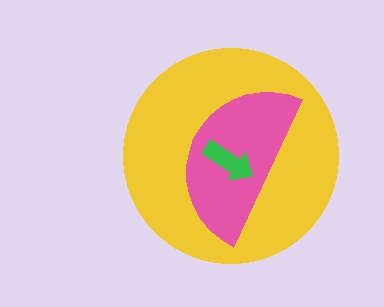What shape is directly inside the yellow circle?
The pink semicircle.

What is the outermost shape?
The yellow circle.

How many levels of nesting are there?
3.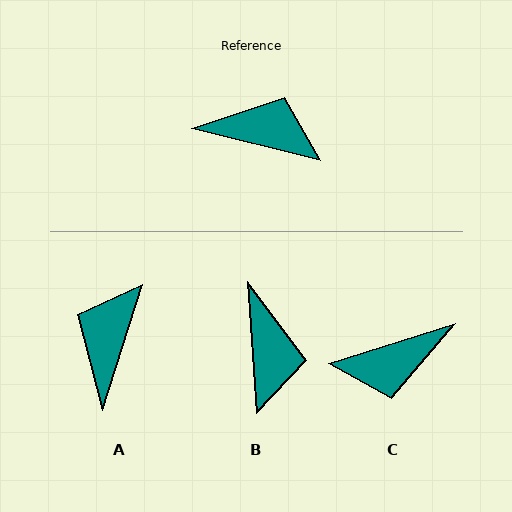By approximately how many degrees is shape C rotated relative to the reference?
Approximately 149 degrees clockwise.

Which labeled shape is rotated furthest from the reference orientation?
C, about 149 degrees away.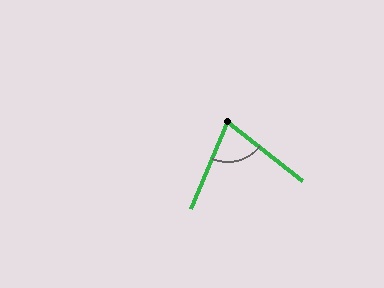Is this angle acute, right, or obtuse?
It is acute.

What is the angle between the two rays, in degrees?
Approximately 75 degrees.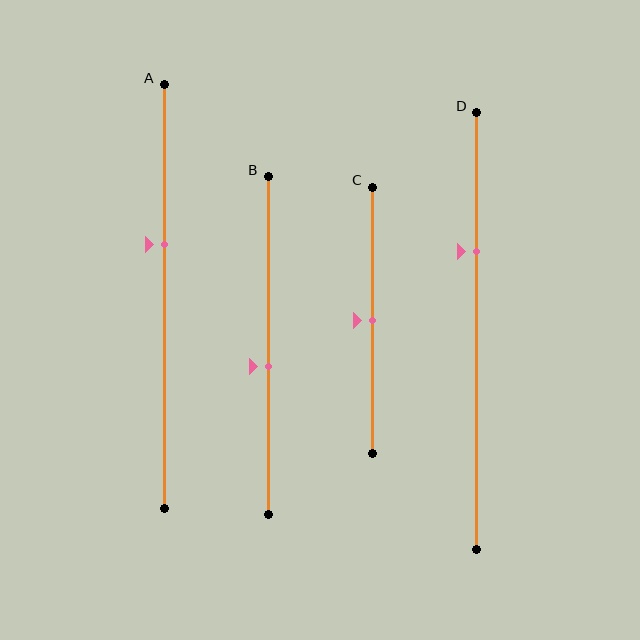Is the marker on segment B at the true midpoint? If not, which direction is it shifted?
No, the marker on segment B is shifted downward by about 6% of the segment length.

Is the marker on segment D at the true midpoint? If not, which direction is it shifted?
No, the marker on segment D is shifted upward by about 18% of the segment length.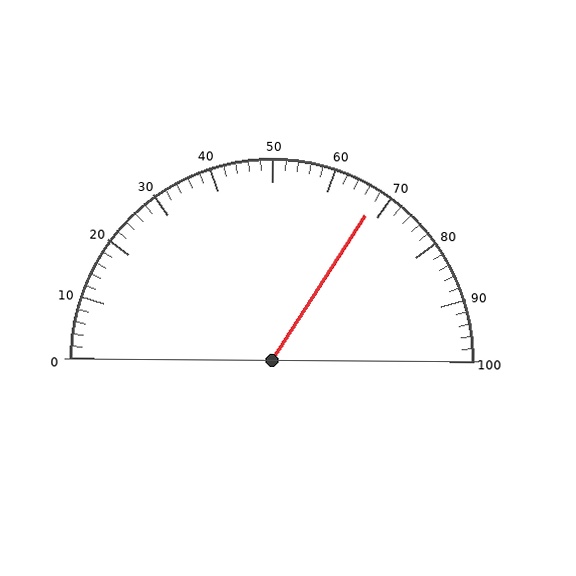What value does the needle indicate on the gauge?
The needle indicates approximately 68.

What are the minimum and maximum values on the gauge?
The gauge ranges from 0 to 100.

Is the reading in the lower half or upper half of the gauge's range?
The reading is in the upper half of the range (0 to 100).